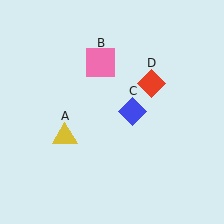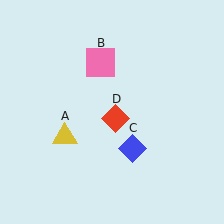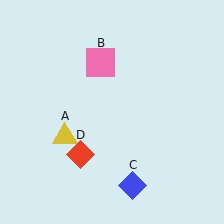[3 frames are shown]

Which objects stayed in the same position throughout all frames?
Yellow triangle (object A) and pink square (object B) remained stationary.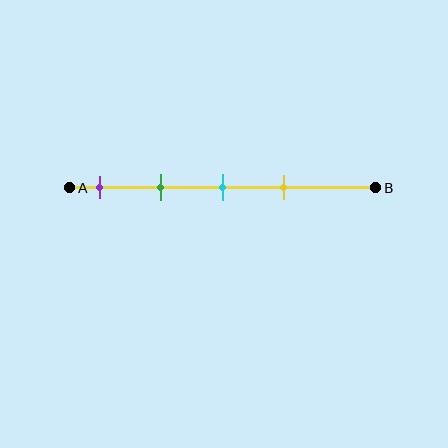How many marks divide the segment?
There are 4 marks dividing the segment.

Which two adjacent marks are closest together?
The cyan and yellow marks are the closest adjacent pair.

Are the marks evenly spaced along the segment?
Yes, the marks are approximately evenly spaced.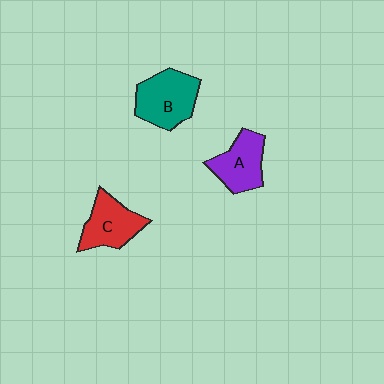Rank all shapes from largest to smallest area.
From largest to smallest: B (teal), C (red), A (purple).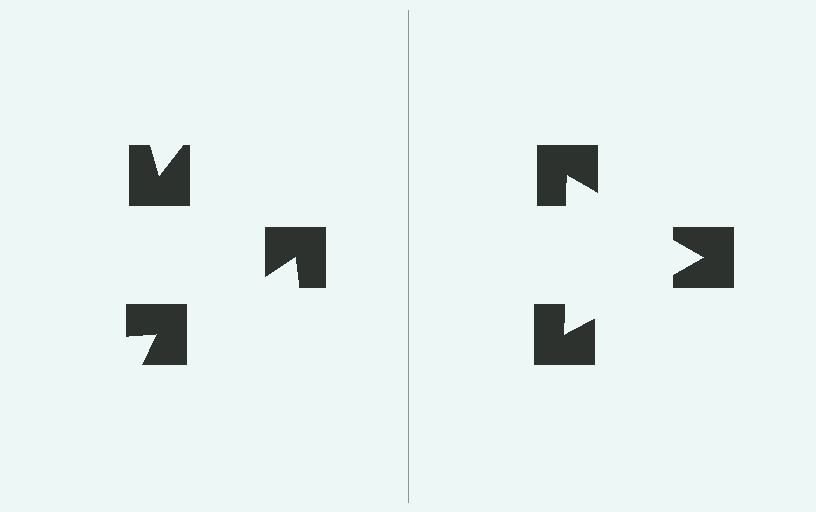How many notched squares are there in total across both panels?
6 — 3 on each side.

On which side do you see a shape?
An illusory triangle appears on the right side. On the left side the wedge cuts are rotated, so no coherent shape forms.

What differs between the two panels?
The notched squares are positioned identically on both sides; only the wedge orientations differ. On the right they align to a triangle; on the left they are misaligned.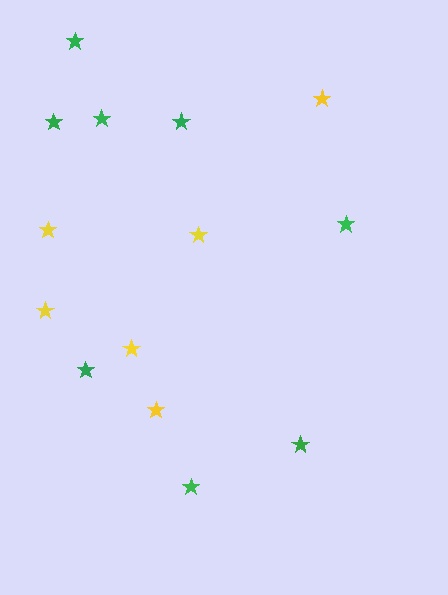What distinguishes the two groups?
There are 2 groups: one group of yellow stars (6) and one group of green stars (8).